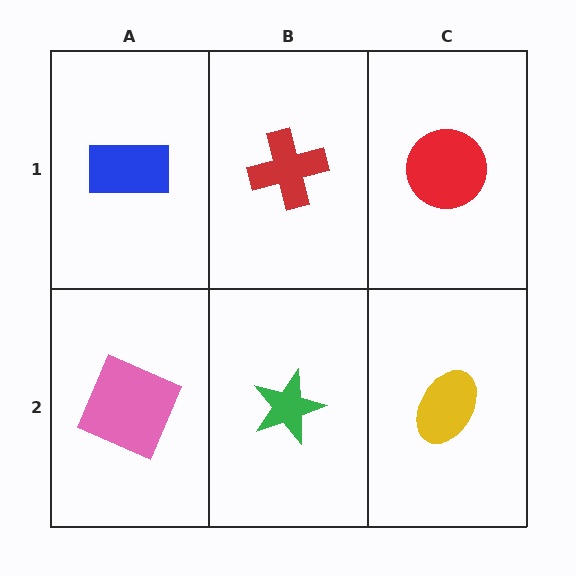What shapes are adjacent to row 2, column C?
A red circle (row 1, column C), a green star (row 2, column B).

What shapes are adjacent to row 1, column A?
A pink square (row 2, column A), a red cross (row 1, column B).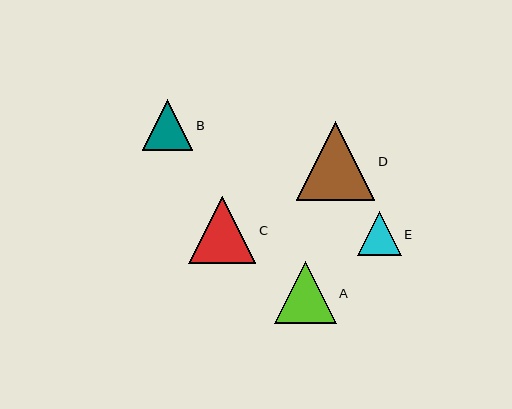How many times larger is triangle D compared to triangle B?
Triangle D is approximately 1.5 times the size of triangle B.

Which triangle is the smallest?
Triangle E is the smallest with a size of approximately 44 pixels.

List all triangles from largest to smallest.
From largest to smallest: D, C, A, B, E.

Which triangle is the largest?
Triangle D is the largest with a size of approximately 79 pixels.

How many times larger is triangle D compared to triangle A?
Triangle D is approximately 1.3 times the size of triangle A.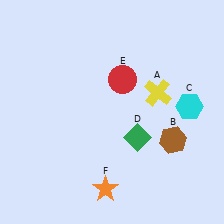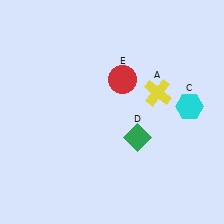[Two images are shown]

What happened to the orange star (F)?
The orange star (F) was removed in Image 2. It was in the bottom-left area of Image 1.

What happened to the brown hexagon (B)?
The brown hexagon (B) was removed in Image 2. It was in the bottom-right area of Image 1.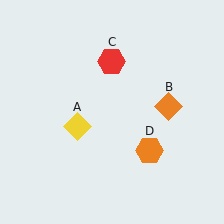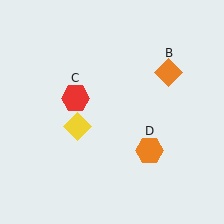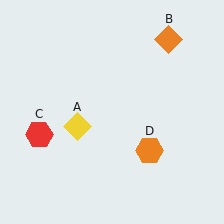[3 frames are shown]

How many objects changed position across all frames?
2 objects changed position: orange diamond (object B), red hexagon (object C).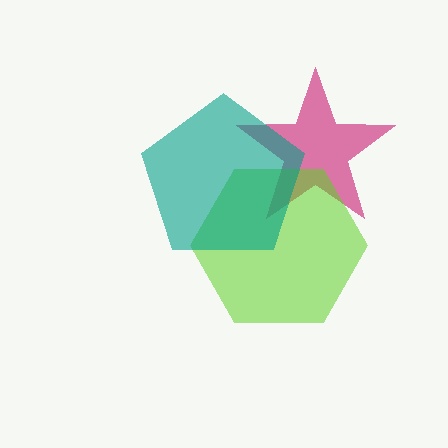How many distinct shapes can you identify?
There are 3 distinct shapes: a magenta star, a lime hexagon, a teal pentagon.